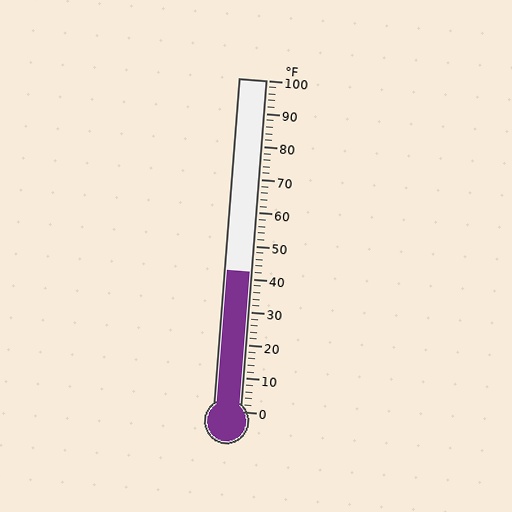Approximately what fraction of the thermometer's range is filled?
The thermometer is filled to approximately 40% of its range.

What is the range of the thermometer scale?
The thermometer scale ranges from 0°F to 100°F.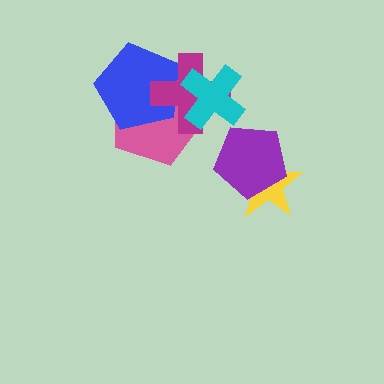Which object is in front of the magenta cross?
The cyan cross is in front of the magenta cross.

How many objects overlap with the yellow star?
1 object overlaps with the yellow star.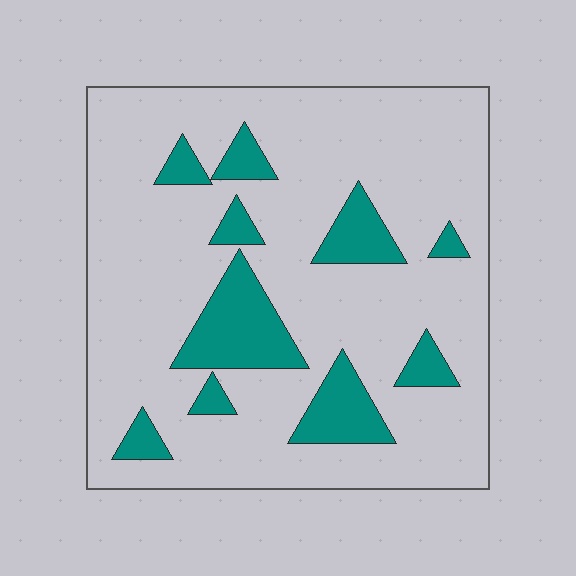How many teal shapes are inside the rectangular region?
10.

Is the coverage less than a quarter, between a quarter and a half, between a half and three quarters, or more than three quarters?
Less than a quarter.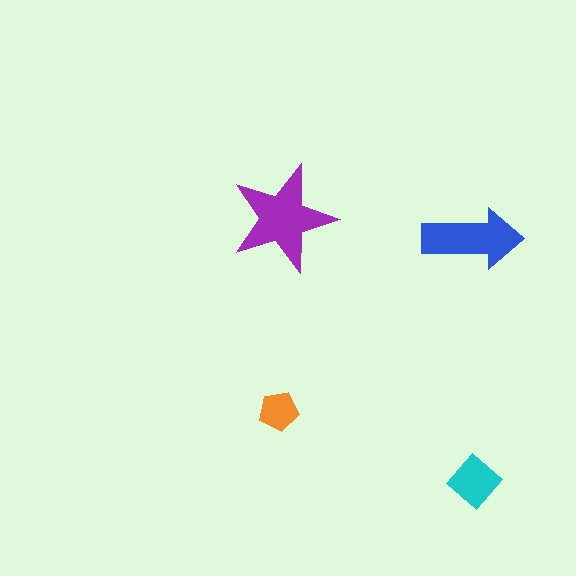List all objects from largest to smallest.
The purple star, the blue arrow, the cyan diamond, the orange pentagon.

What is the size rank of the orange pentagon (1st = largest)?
4th.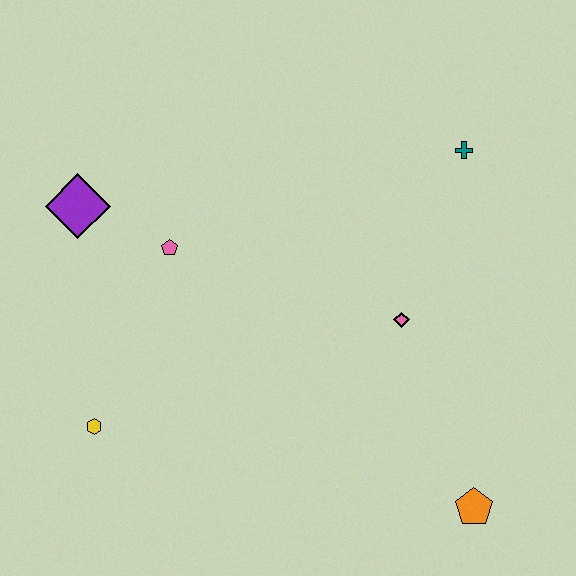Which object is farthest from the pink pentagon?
The orange pentagon is farthest from the pink pentagon.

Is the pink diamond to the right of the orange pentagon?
No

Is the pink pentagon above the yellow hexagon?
Yes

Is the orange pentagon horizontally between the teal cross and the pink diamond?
No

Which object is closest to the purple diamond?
The pink pentagon is closest to the purple diamond.